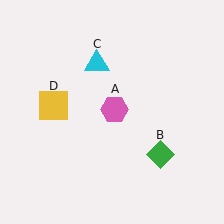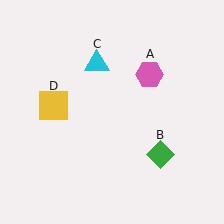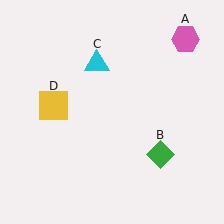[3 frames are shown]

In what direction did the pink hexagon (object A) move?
The pink hexagon (object A) moved up and to the right.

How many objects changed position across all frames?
1 object changed position: pink hexagon (object A).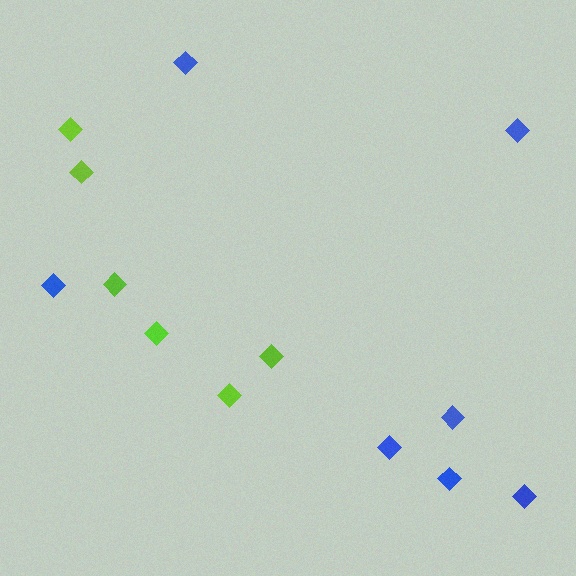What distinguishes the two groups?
There are 2 groups: one group of lime diamonds (6) and one group of blue diamonds (7).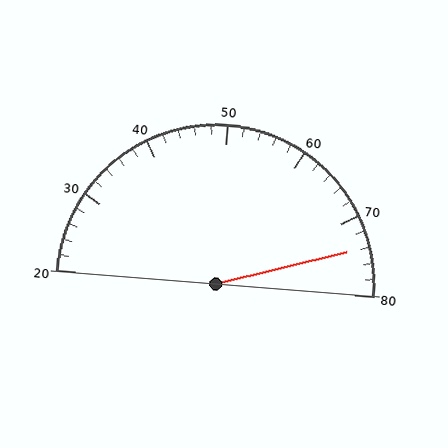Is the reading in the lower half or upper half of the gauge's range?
The reading is in the upper half of the range (20 to 80).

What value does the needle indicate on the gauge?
The needle indicates approximately 74.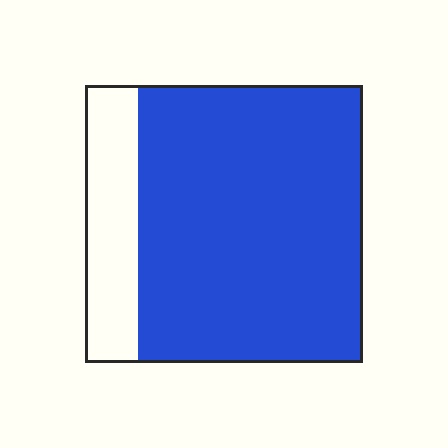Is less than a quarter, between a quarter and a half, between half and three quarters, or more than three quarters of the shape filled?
More than three quarters.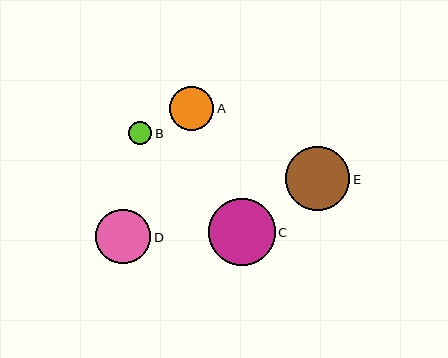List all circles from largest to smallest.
From largest to smallest: C, E, D, A, B.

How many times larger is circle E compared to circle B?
Circle E is approximately 2.8 times the size of circle B.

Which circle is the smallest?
Circle B is the smallest with a size of approximately 23 pixels.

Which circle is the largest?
Circle C is the largest with a size of approximately 67 pixels.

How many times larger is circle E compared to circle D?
Circle E is approximately 1.2 times the size of circle D.